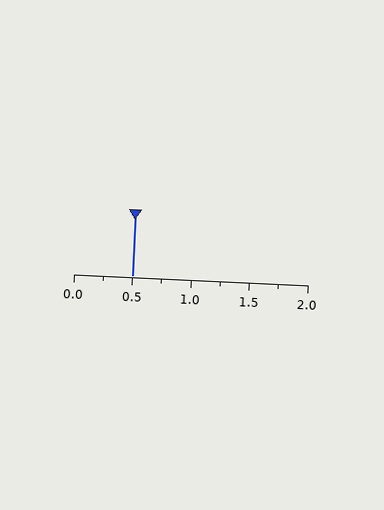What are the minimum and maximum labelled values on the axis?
The axis runs from 0.0 to 2.0.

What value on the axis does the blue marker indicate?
The marker indicates approximately 0.5.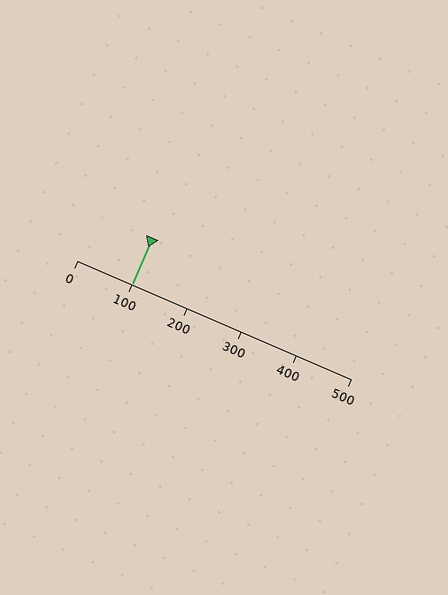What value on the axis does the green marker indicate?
The marker indicates approximately 100.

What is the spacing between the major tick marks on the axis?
The major ticks are spaced 100 apart.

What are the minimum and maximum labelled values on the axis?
The axis runs from 0 to 500.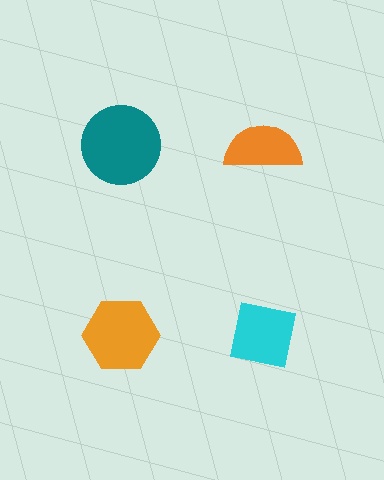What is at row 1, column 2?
An orange semicircle.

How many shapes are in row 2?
2 shapes.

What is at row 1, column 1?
A teal circle.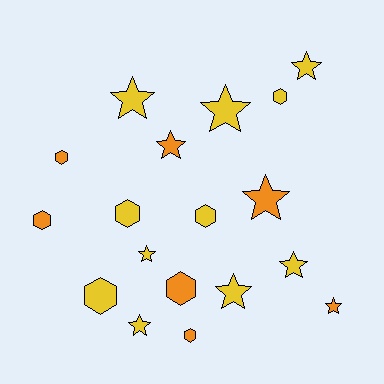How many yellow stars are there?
There are 7 yellow stars.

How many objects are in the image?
There are 18 objects.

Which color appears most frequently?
Yellow, with 11 objects.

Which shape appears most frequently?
Star, with 10 objects.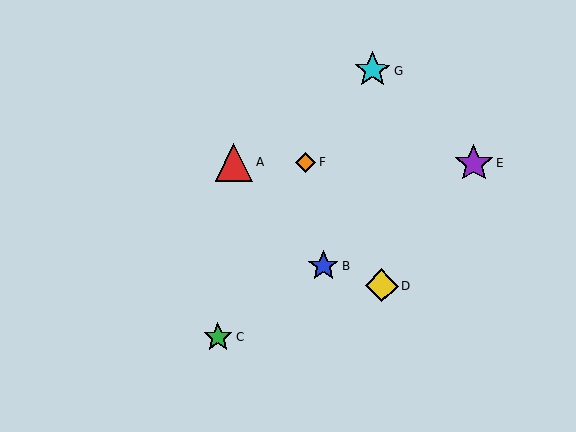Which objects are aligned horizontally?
Objects A, E, F are aligned horizontally.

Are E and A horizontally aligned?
Yes, both are at y≈163.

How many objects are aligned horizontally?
3 objects (A, E, F) are aligned horizontally.